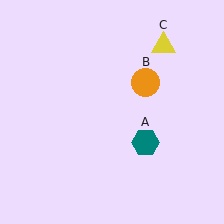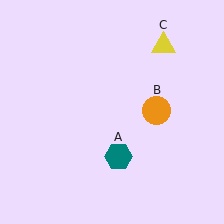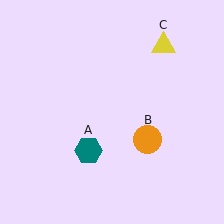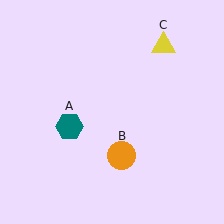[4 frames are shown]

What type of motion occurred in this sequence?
The teal hexagon (object A), orange circle (object B) rotated clockwise around the center of the scene.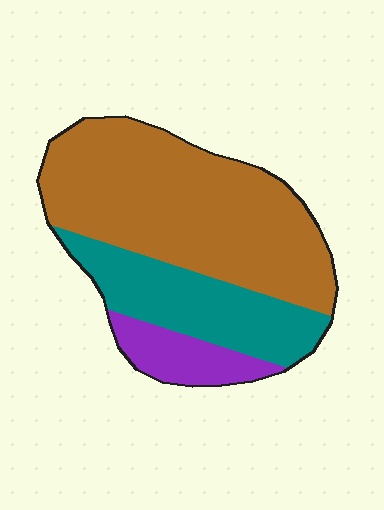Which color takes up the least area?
Purple, at roughly 10%.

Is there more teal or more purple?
Teal.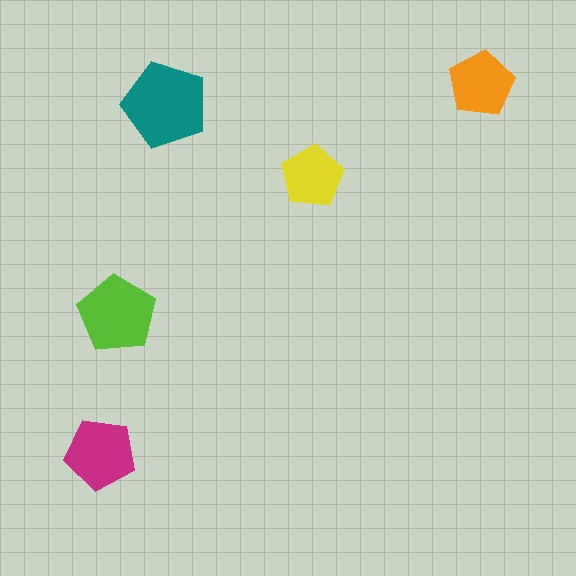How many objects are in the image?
There are 5 objects in the image.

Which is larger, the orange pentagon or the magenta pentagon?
The magenta one.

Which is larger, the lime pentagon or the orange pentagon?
The lime one.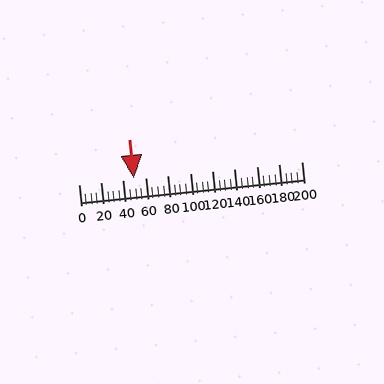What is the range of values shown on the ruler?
The ruler shows values from 0 to 200.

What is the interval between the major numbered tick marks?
The major tick marks are spaced 20 units apart.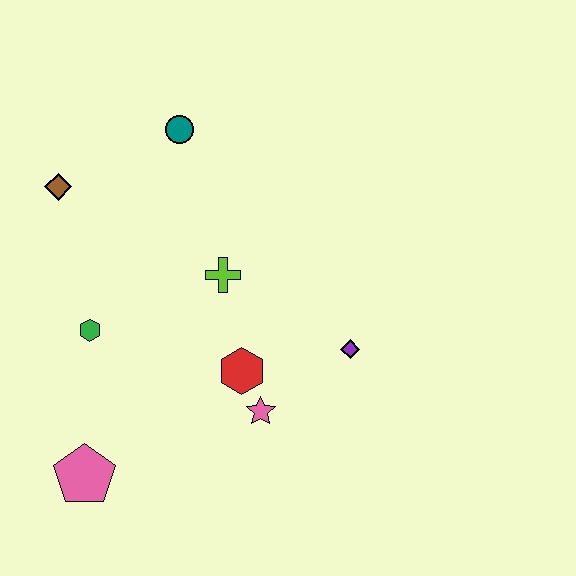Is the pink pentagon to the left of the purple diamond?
Yes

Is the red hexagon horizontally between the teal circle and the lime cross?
No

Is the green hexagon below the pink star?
No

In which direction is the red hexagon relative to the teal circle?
The red hexagon is below the teal circle.